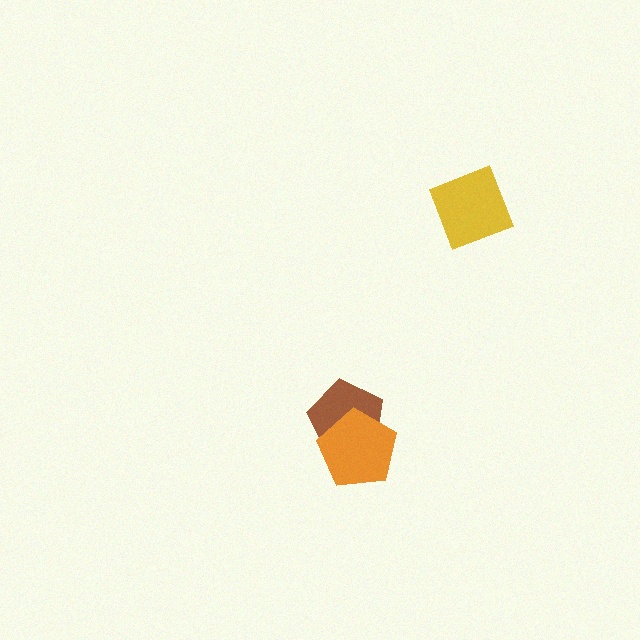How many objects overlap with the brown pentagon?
1 object overlaps with the brown pentagon.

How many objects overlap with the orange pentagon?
1 object overlaps with the orange pentagon.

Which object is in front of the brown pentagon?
The orange pentagon is in front of the brown pentagon.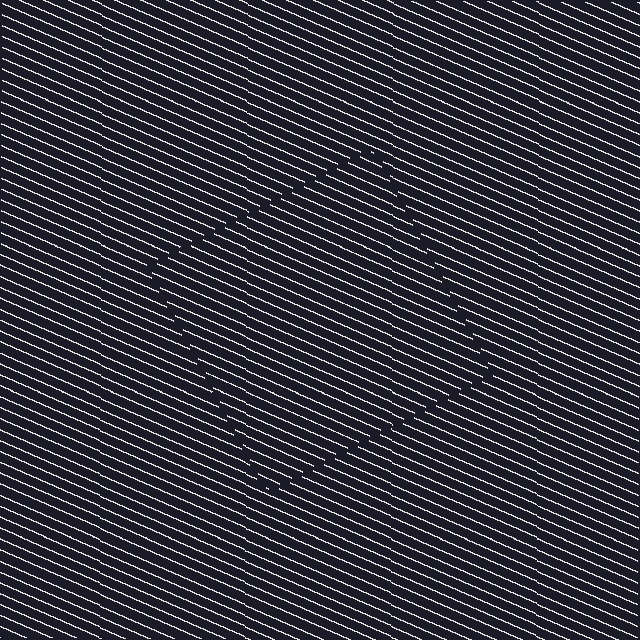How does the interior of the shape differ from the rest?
The interior of the shape contains the same grating, shifted by half a period — the contour is defined by the phase discontinuity where line-ends from the inner and outer gratings abut.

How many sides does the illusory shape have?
4 sides — the line-ends trace a square.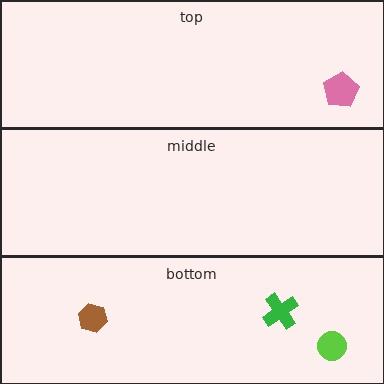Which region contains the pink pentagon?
The top region.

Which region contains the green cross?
The bottom region.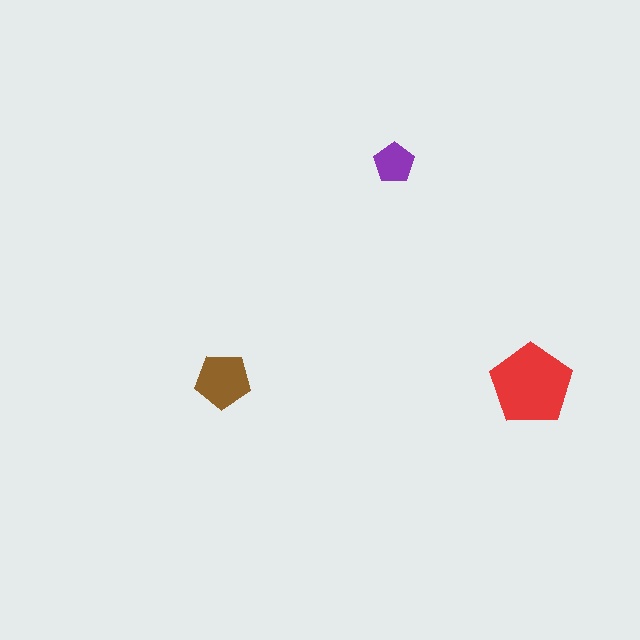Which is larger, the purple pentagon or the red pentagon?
The red one.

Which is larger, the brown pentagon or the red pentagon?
The red one.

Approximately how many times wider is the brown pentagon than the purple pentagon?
About 1.5 times wider.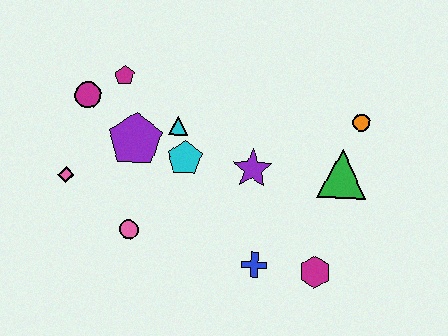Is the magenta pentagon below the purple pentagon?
No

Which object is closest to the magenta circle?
The magenta pentagon is closest to the magenta circle.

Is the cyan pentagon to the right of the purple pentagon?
Yes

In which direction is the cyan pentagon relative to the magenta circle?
The cyan pentagon is to the right of the magenta circle.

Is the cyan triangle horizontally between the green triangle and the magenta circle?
Yes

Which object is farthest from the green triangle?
The pink diamond is farthest from the green triangle.